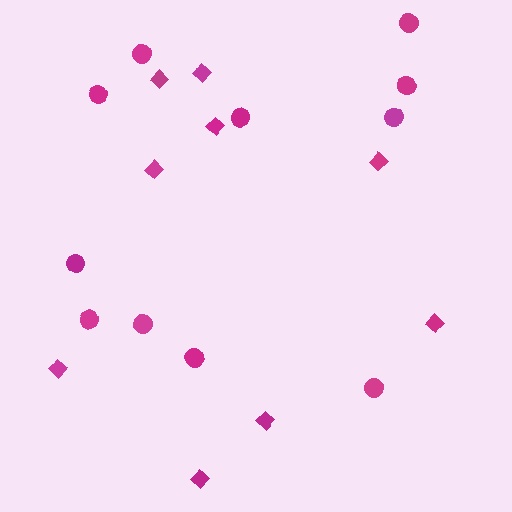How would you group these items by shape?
There are 2 groups: one group of circles (11) and one group of diamonds (9).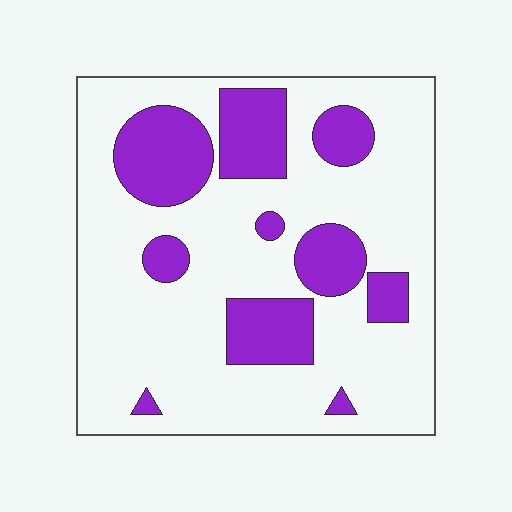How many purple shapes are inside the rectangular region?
10.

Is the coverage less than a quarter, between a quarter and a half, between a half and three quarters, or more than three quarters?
Between a quarter and a half.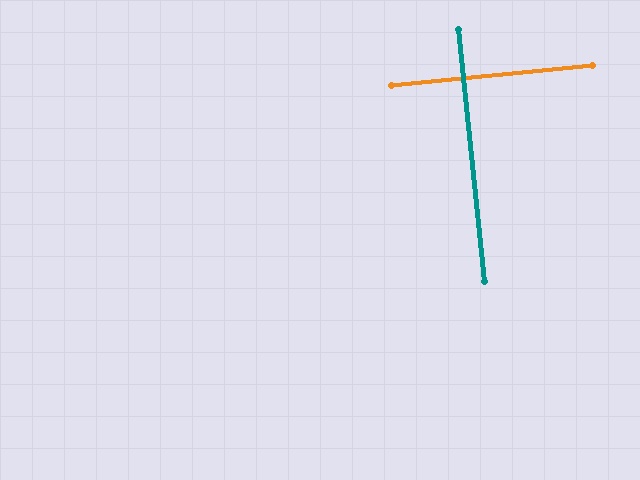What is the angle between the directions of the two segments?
Approximately 90 degrees.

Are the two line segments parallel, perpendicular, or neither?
Perpendicular — they meet at approximately 90°.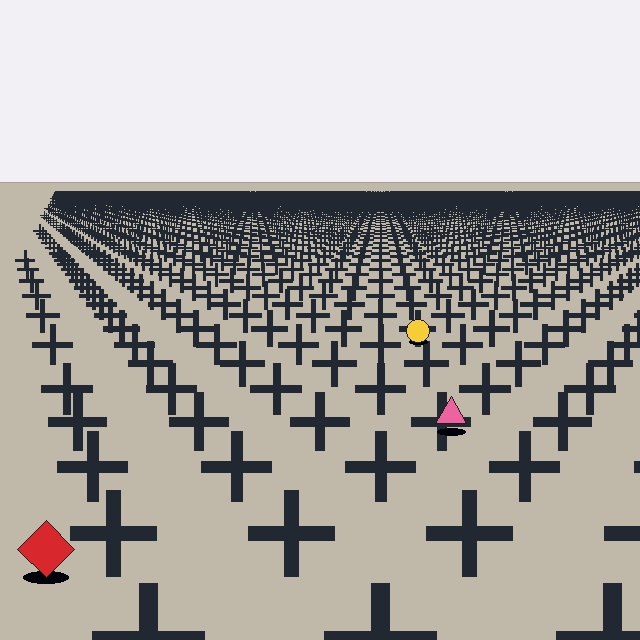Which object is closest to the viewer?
The red diamond is closest. The texture marks near it are larger and more spread out.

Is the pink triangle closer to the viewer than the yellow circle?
Yes. The pink triangle is closer — you can tell from the texture gradient: the ground texture is coarser near it.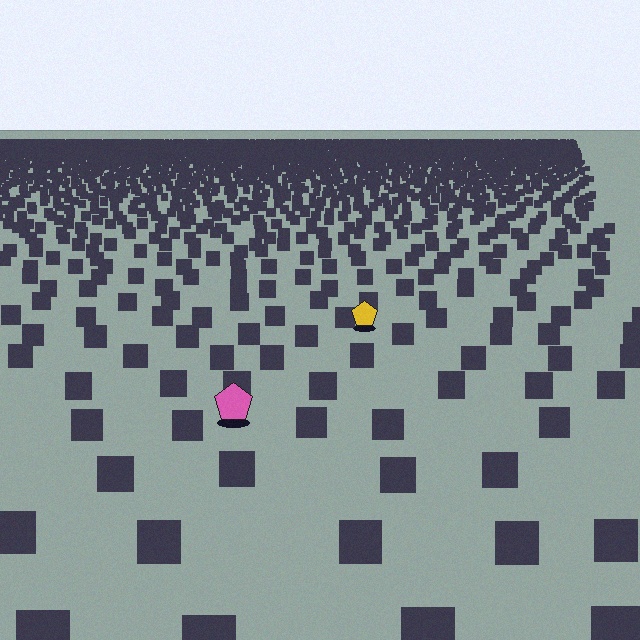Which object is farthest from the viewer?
The yellow pentagon is farthest from the viewer. It appears smaller and the ground texture around it is denser.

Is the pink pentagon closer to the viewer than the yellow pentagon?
Yes. The pink pentagon is closer — you can tell from the texture gradient: the ground texture is coarser near it.